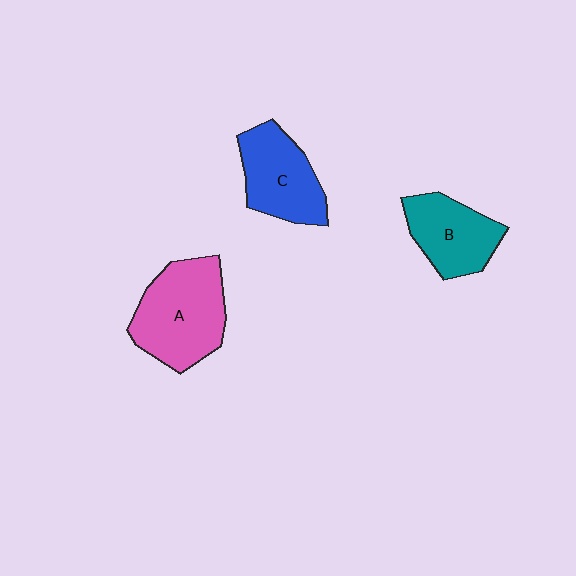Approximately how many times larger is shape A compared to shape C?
Approximately 1.3 times.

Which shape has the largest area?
Shape A (pink).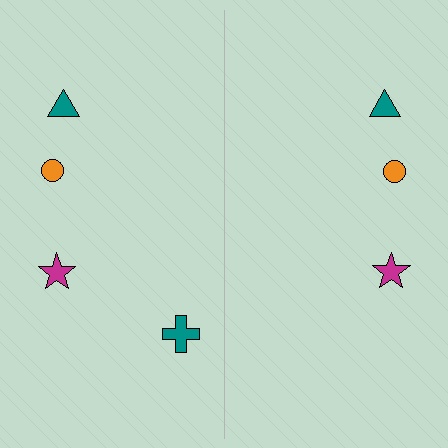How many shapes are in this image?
There are 7 shapes in this image.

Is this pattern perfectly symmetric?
No, the pattern is not perfectly symmetric. A teal cross is missing from the right side.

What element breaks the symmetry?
A teal cross is missing from the right side.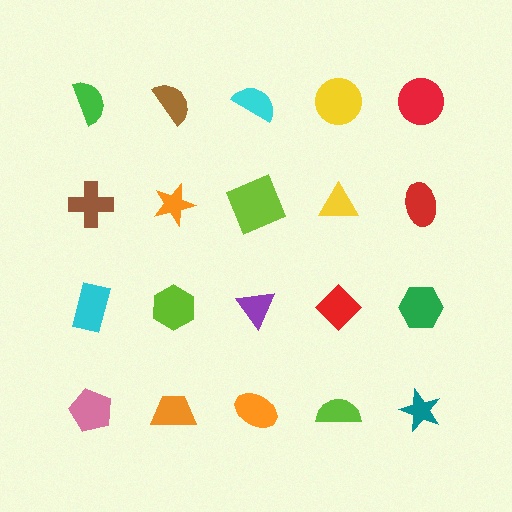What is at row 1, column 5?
A red circle.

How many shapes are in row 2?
5 shapes.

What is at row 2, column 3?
A lime square.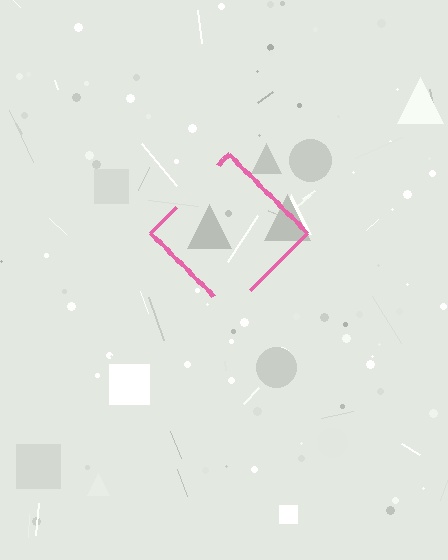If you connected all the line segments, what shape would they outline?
They would outline a diamond.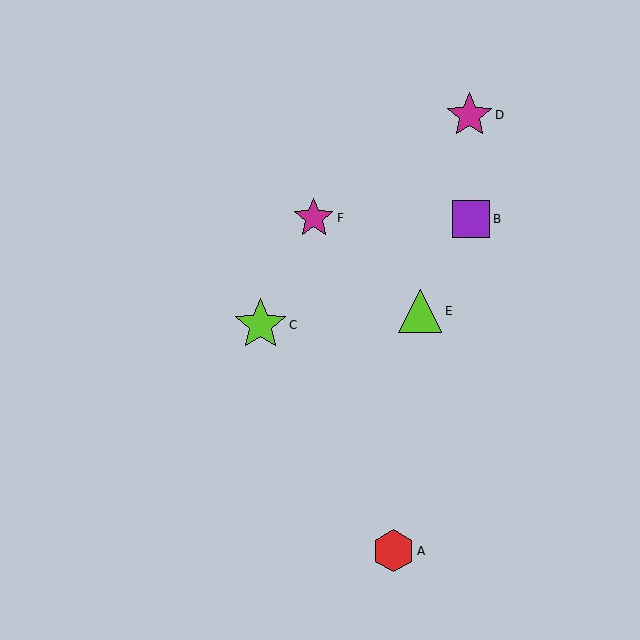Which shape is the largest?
The lime star (labeled C) is the largest.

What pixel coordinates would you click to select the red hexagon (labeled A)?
Click at (393, 551) to select the red hexagon A.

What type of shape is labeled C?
Shape C is a lime star.